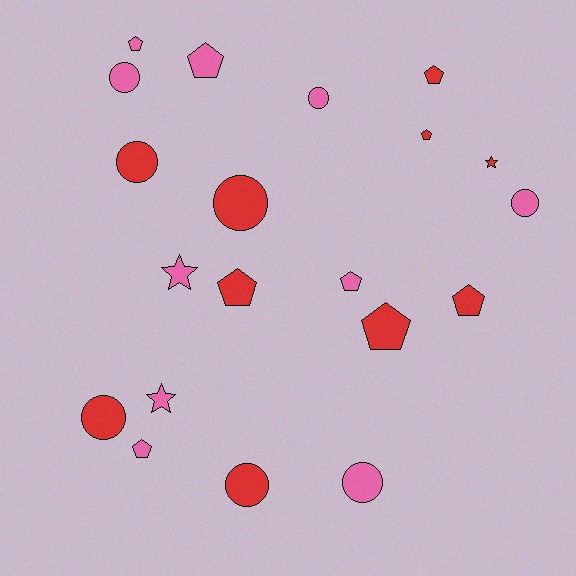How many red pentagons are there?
There are 5 red pentagons.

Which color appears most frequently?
Red, with 10 objects.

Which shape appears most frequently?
Pentagon, with 9 objects.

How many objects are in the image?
There are 20 objects.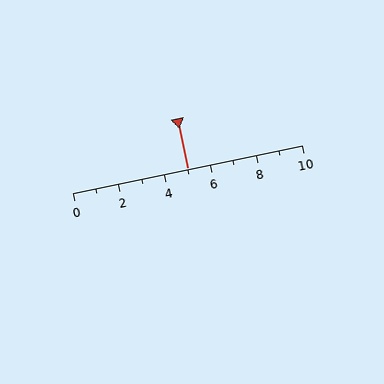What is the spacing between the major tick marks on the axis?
The major ticks are spaced 2 apart.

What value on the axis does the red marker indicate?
The marker indicates approximately 5.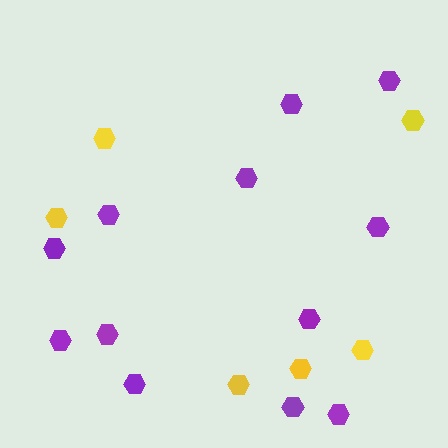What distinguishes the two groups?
There are 2 groups: one group of purple hexagons (12) and one group of yellow hexagons (6).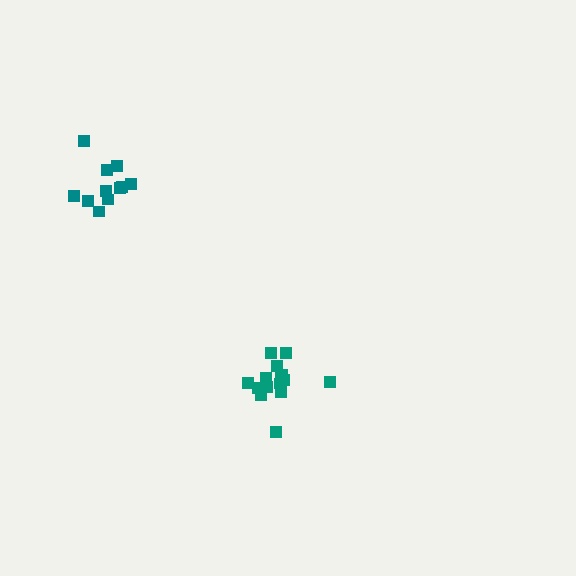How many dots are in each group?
Group 1: 15 dots, Group 2: 11 dots (26 total).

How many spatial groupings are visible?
There are 2 spatial groupings.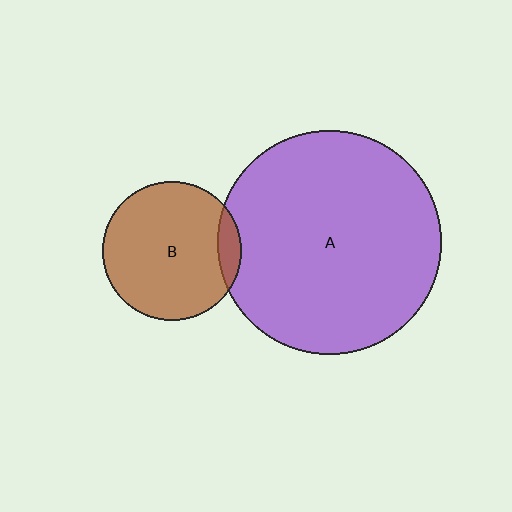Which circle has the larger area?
Circle A (purple).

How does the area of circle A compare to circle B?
Approximately 2.6 times.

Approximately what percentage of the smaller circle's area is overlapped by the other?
Approximately 10%.